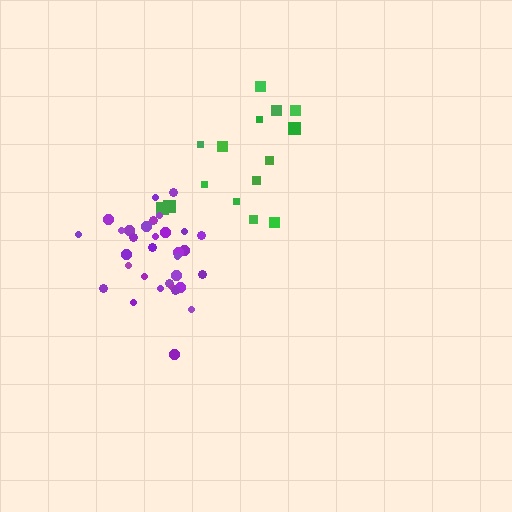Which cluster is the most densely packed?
Purple.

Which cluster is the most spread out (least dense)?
Green.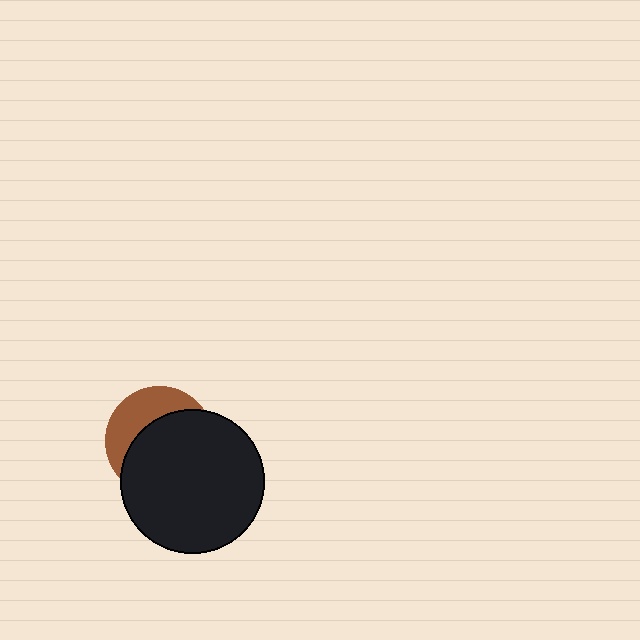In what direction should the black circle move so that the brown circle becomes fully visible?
The black circle should move toward the lower-right. That is the shortest direction to clear the overlap and leave the brown circle fully visible.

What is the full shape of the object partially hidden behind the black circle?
The partially hidden object is a brown circle.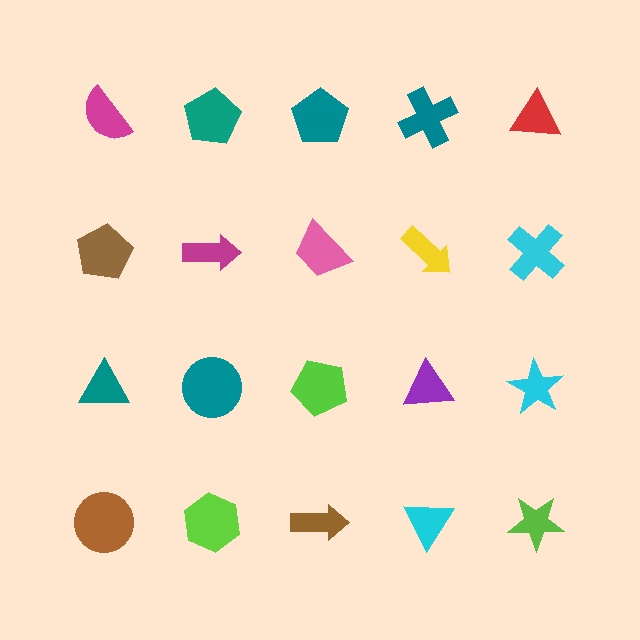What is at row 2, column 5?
A cyan cross.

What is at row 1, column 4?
A teal cross.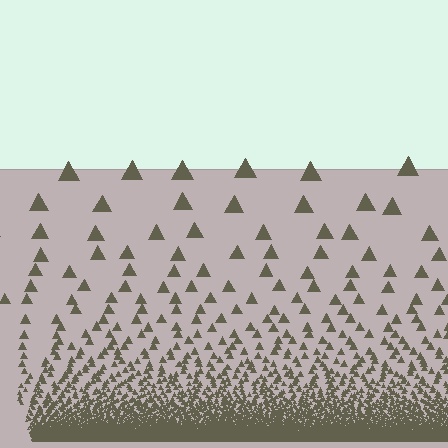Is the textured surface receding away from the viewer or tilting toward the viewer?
The surface appears to tilt toward the viewer. Texture elements get larger and sparser toward the top.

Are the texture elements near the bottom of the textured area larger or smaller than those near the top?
Smaller. The gradient is inverted — elements near the bottom are smaller and denser.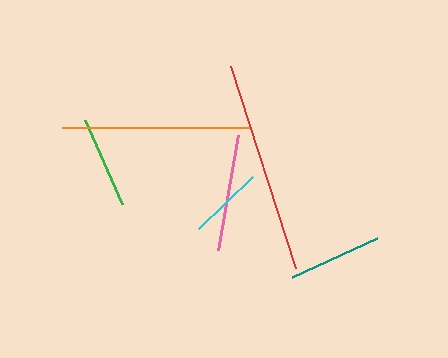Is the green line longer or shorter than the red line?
The red line is longer than the green line.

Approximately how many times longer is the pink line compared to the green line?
The pink line is approximately 1.3 times the length of the green line.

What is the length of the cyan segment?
The cyan segment is approximately 75 pixels long.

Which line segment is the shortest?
The cyan line is the shortest at approximately 75 pixels.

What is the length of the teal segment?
The teal segment is approximately 93 pixels long.